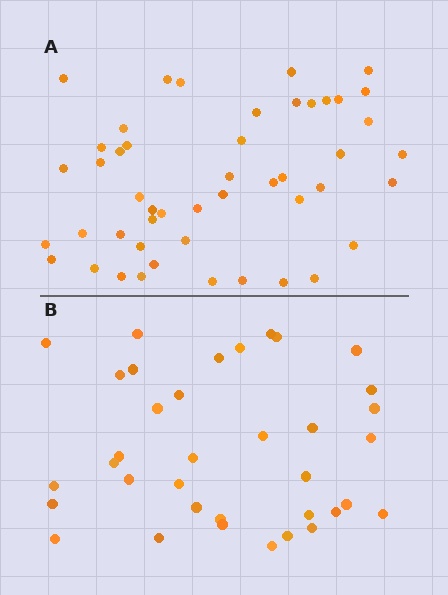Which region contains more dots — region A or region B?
Region A (the top region) has more dots.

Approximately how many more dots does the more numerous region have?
Region A has roughly 12 or so more dots than region B.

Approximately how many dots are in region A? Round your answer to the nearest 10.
About 50 dots. (The exact count is 48, which rounds to 50.)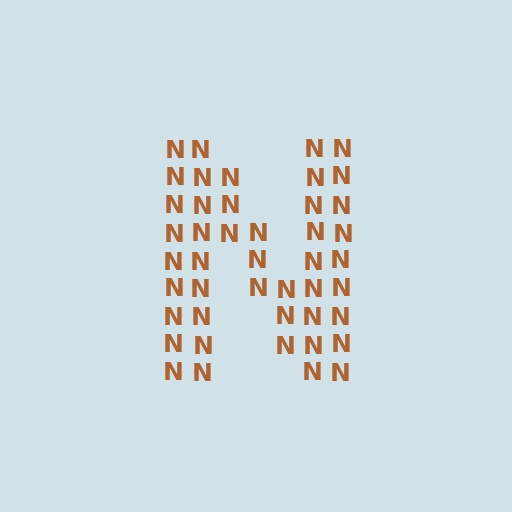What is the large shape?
The large shape is the letter N.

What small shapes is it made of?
It is made of small letter N's.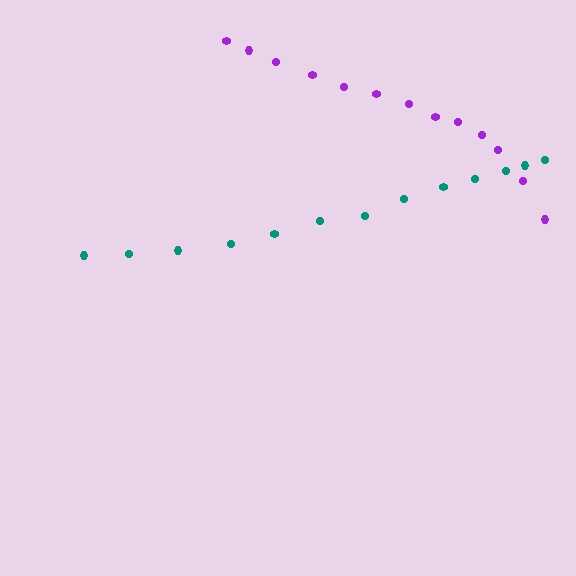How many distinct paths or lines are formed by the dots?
There are 2 distinct paths.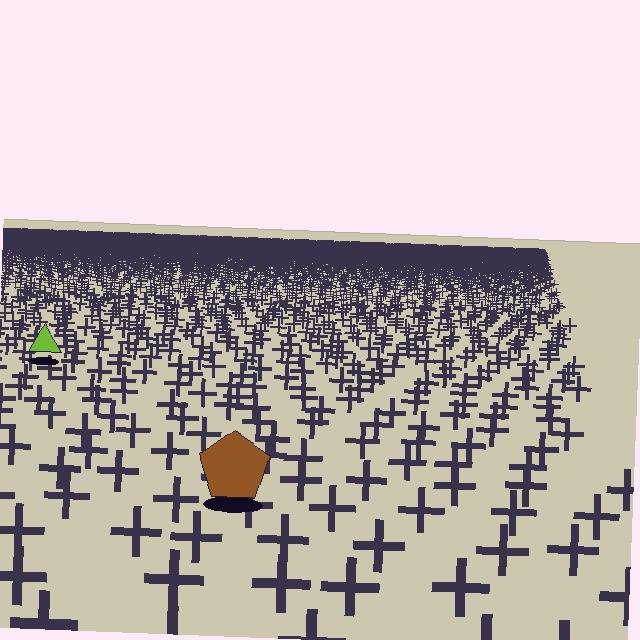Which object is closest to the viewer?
The brown pentagon is closest. The texture marks near it are larger and more spread out.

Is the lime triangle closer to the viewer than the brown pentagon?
No. The brown pentagon is closer — you can tell from the texture gradient: the ground texture is coarser near it.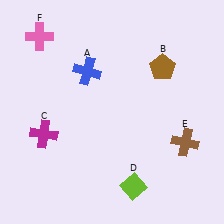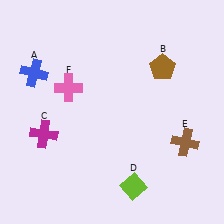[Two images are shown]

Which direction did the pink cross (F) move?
The pink cross (F) moved down.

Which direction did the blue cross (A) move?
The blue cross (A) moved left.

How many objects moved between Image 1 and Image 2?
2 objects moved between the two images.